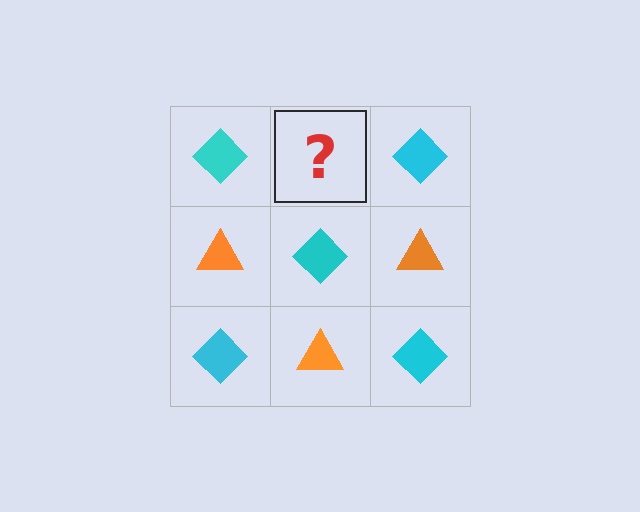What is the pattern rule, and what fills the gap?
The rule is that it alternates cyan diamond and orange triangle in a checkerboard pattern. The gap should be filled with an orange triangle.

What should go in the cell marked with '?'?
The missing cell should contain an orange triangle.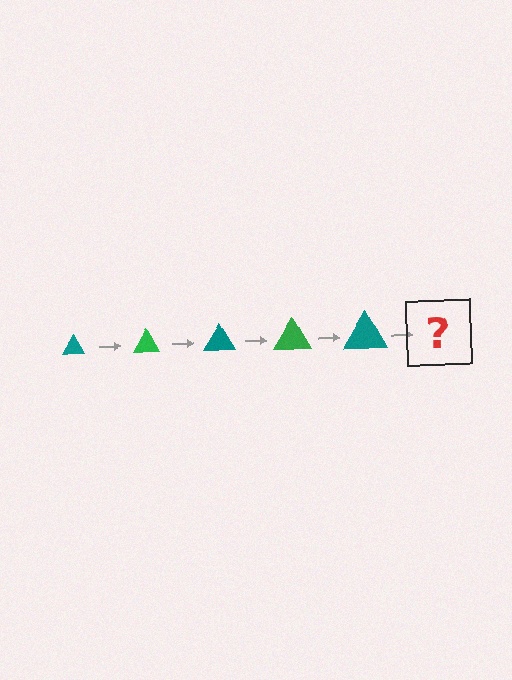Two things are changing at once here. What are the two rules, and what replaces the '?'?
The two rules are that the triangle grows larger each step and the color cycles through teal and green. The '?' should be a green triangle, larger than the previous one.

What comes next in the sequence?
The next element should be a green triangle, larger than the previous one.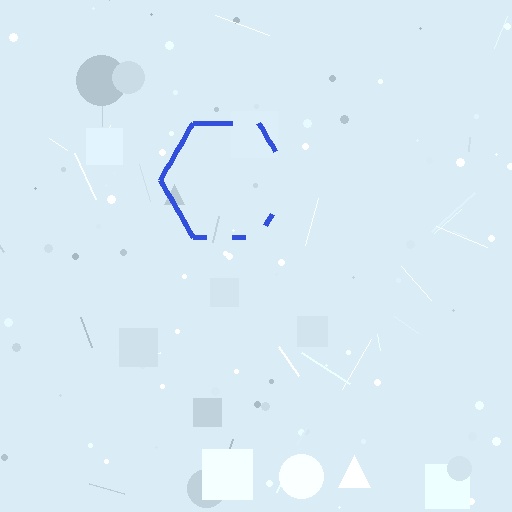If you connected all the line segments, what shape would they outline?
They would outline a hexagon.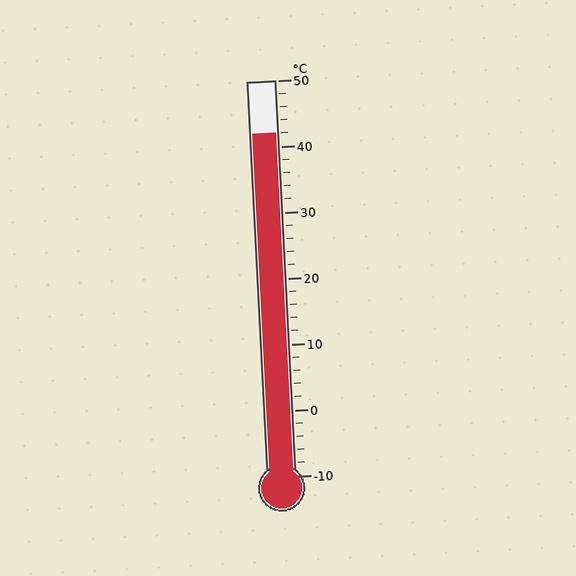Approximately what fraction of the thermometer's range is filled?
The thermometer is filled to approximately 85% of its range.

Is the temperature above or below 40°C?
The temperature is above 40°C.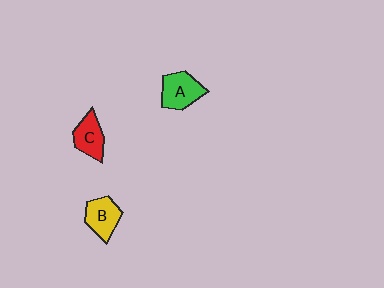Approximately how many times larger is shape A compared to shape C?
Approximately 1.2 times.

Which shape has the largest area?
Shape A (green).